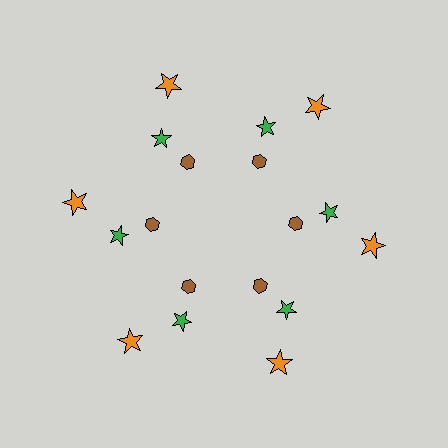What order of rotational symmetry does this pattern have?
This pattern has 6-fold rotational symmetry.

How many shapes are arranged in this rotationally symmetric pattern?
There are 18 shapes, arranged in 6 groups of 3.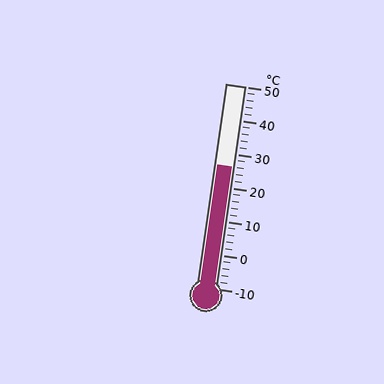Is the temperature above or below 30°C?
The temperature is below 30°C.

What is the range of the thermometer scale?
The thermometer scale ranges from -10°C to 50°C.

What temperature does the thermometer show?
The thermometer shows approximately 26°C.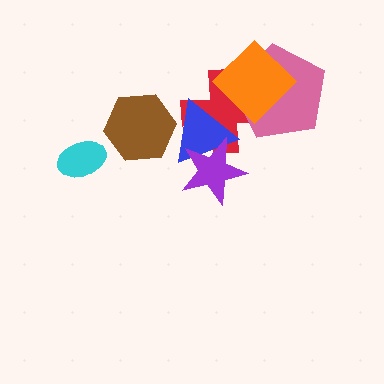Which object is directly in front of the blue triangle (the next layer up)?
The purple star is directly in front of the blue triangle.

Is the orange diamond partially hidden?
No, no other shape covers it.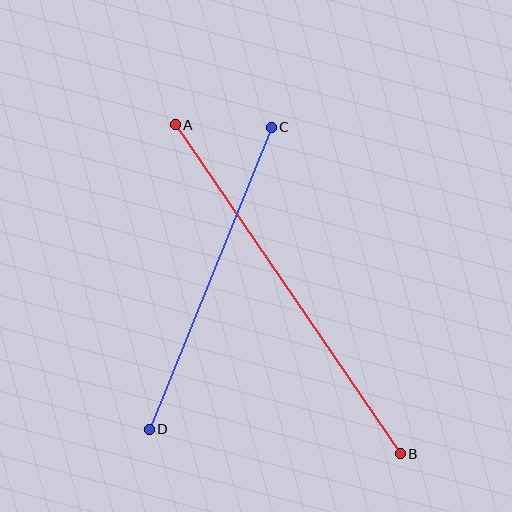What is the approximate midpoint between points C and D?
The midpoint is at approximately (210, 278) pixels.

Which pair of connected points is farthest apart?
Points A and B are farthest apart.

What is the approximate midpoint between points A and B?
The midpoint is at approximately (288, 289) pixels.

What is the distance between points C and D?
The distance is approximately 326 pixels.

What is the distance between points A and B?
The distance is approximately 399 pixels.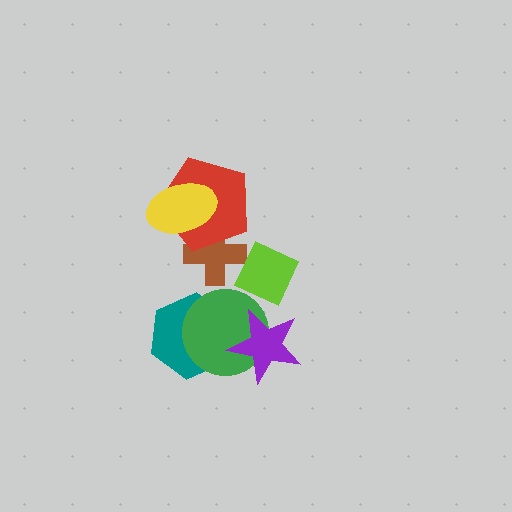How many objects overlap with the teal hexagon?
2 objects overlap with the teal hexagon.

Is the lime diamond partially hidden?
No, no other shape covers it.